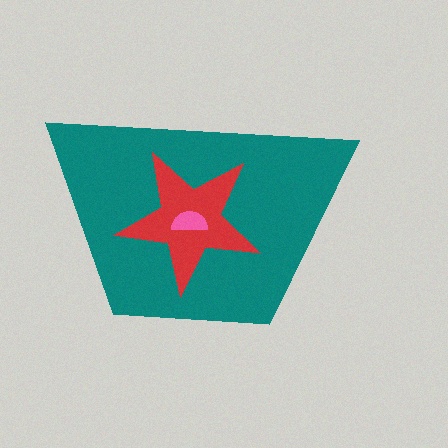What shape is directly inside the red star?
The pink semicircle.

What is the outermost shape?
The teal trapezoid.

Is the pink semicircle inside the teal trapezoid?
Yes.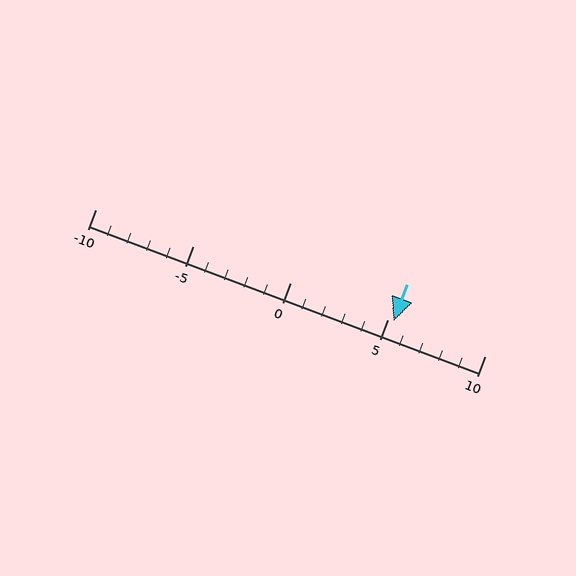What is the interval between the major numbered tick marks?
The major tick marks are spaced 5 units apart.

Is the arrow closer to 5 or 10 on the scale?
The arrow is closer to 5.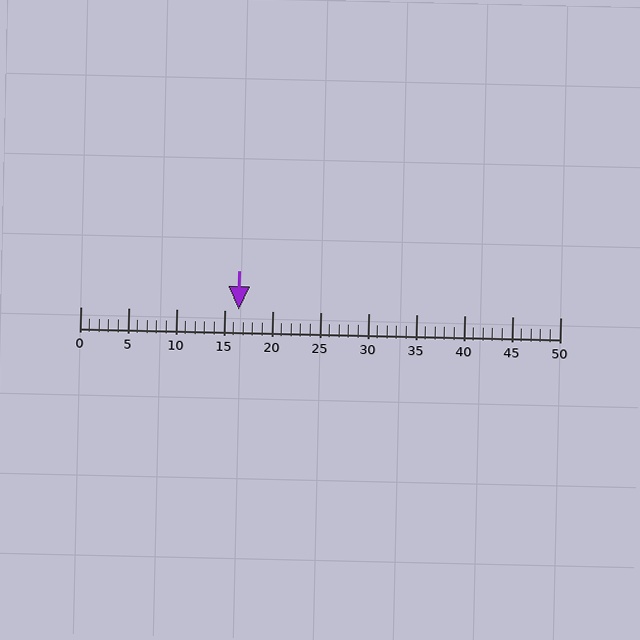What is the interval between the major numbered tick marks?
The major tick marks are spaced 5 units apart.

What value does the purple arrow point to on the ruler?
The purple arrow points to approximately 16.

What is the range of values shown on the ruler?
The ruler shows values from 0 to 50.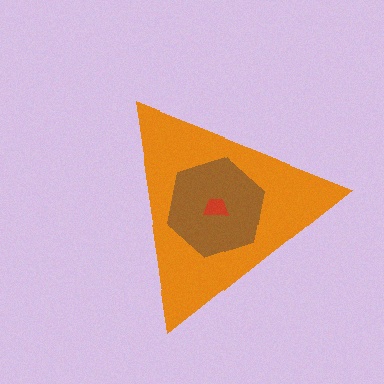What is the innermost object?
The red trapezoid.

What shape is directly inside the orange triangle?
The brown hexagon.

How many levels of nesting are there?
3.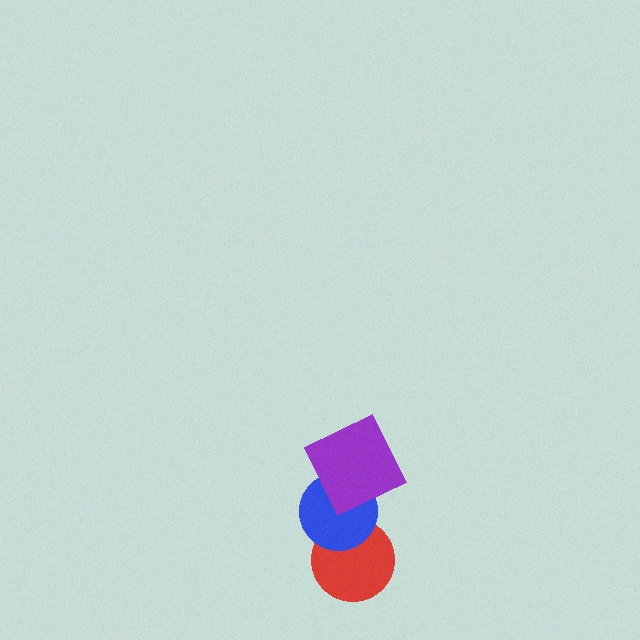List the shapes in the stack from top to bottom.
From top to bottom: the purple square, the blue circle, the red circle.